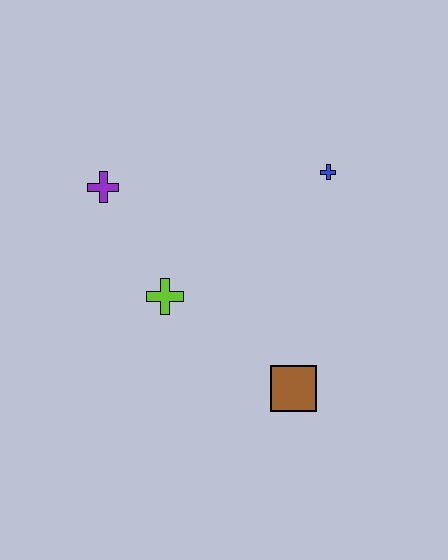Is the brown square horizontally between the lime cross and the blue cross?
Yes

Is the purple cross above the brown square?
Yes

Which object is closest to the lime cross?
The purple cross is closest to the lime cross.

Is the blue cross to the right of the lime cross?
Yes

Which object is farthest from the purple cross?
The brown square is farthest from the purple cross.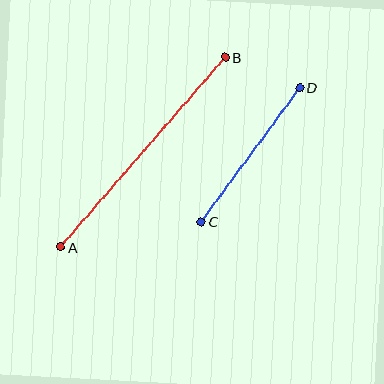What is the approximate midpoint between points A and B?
The midpoint is at approximately (143, 152) pixels.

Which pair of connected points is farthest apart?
Points A and B are farthest apart.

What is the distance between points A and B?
The distance is approximately 251 pixels.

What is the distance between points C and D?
The distance is approximately 166 pixels.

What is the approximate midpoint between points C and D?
The midpoint is at approximately (250, 154) pixels.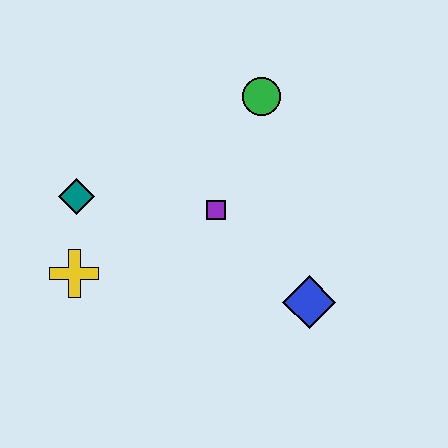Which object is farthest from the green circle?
The yellow cross is farthest from the green circle.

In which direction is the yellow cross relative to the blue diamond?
The yellow cross is to the left of the blue diamond.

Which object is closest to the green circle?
The purple square is closest to the green circle.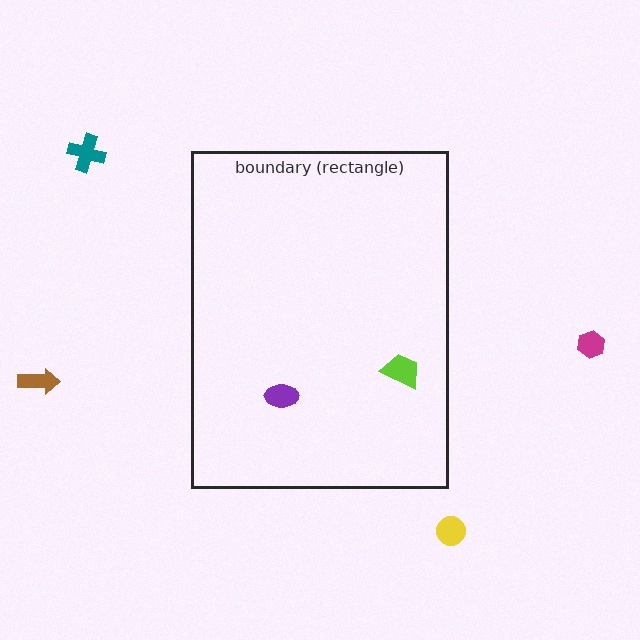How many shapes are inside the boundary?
2 inside, 4 outside.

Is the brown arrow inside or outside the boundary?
Outside.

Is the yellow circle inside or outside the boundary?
Outside.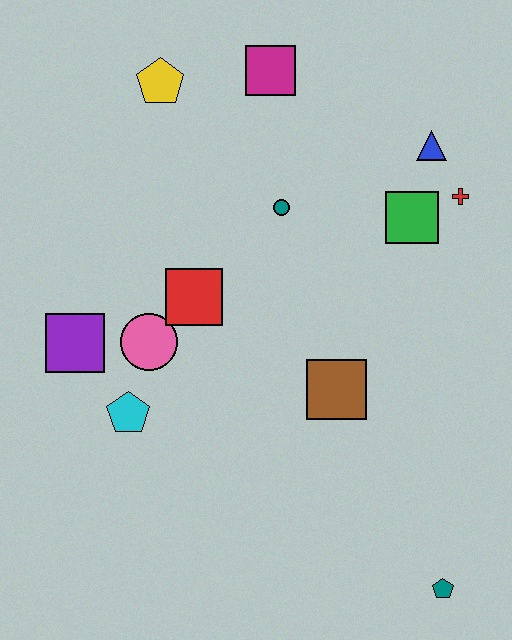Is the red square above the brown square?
Yes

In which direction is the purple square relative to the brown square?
The purple square is to the left of the brown square.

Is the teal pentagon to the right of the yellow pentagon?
Yes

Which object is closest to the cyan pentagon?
The pink circle is closest to the cyan pentagon.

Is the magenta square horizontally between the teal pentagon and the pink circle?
Yes